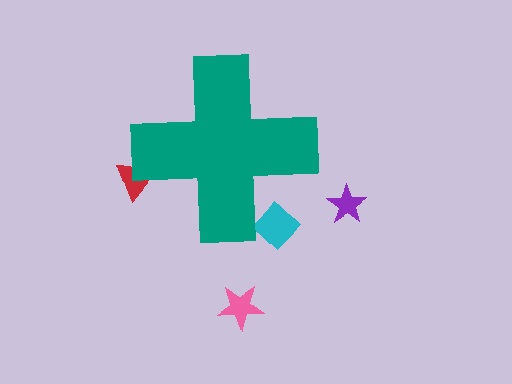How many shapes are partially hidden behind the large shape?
2 shapes are partially hidden.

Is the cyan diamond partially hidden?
Yes, the cyan diamond is partially hidden behind the teal cross.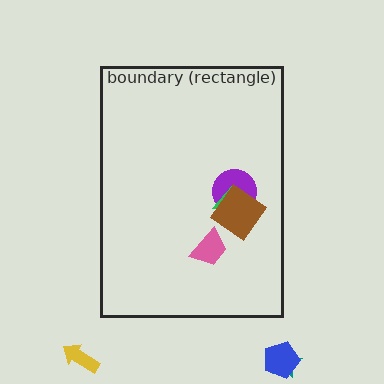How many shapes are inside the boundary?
4 inside, 3 outside.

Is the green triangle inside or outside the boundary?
Inside.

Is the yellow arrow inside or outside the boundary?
Outside.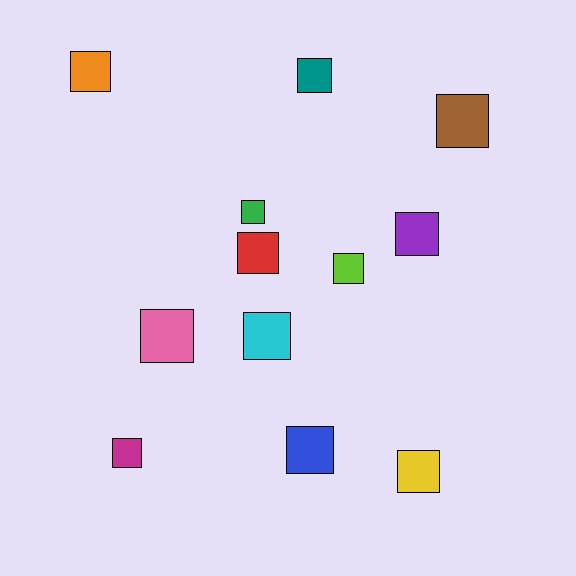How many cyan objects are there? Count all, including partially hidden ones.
There is 1 cyan object.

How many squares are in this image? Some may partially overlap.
There are 12 squares.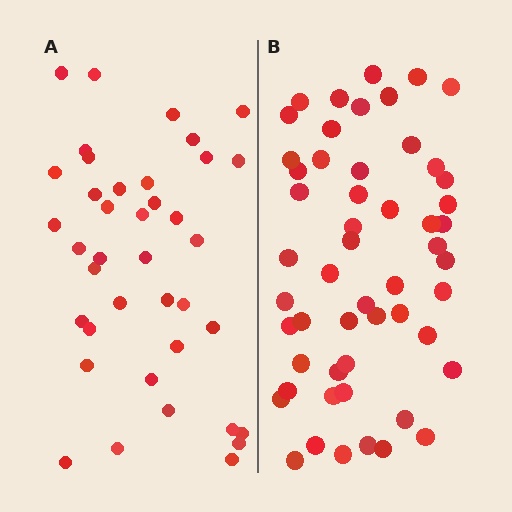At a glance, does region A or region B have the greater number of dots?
Region B (the right region) has more dots.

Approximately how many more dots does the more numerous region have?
Region B has approximately 15 more dots than region A.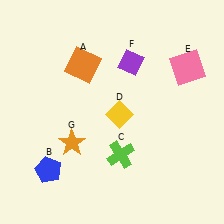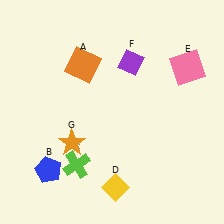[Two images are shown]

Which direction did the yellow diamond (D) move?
The yellow diamond (D) moved down.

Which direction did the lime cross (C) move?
The lime cross (C) moved left.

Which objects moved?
The objects that moved are: the lime cross (C), the yellow diamond (D).